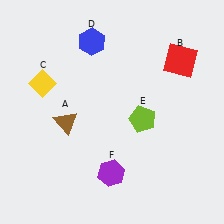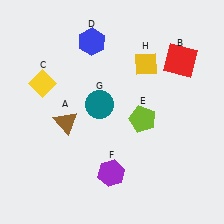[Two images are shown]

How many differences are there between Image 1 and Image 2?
There are 2 differences between the two images.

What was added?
A teal circle (G), a yellow diamond (H) were added in Image 2.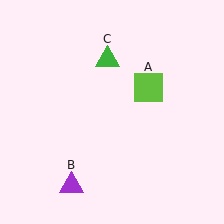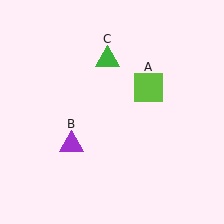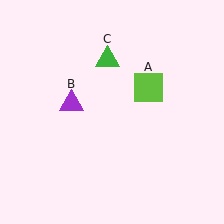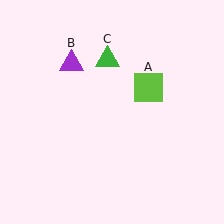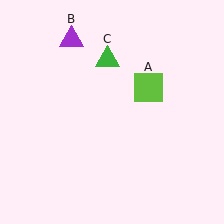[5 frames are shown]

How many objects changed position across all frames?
1 object changed position: purple triangle (object B).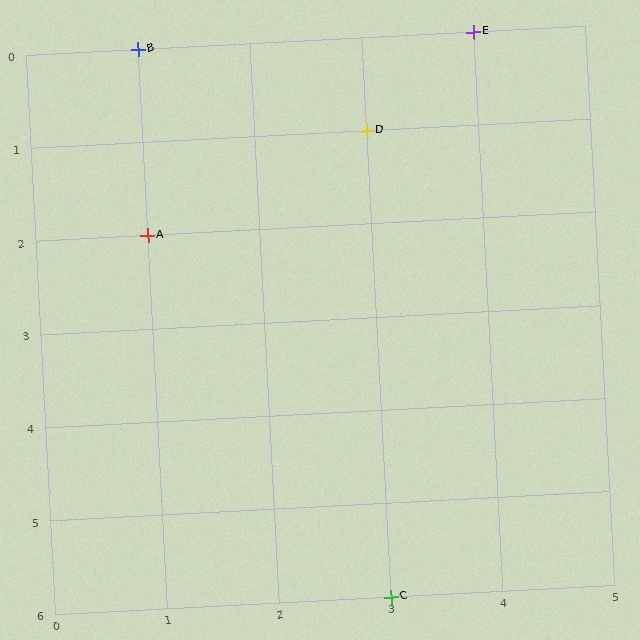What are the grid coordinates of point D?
Point D is at grid coordinates (3, 1).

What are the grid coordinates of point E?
Point E is at grid coordinates (4, 0).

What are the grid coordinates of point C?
Point C is at grid coordinates (3, 6).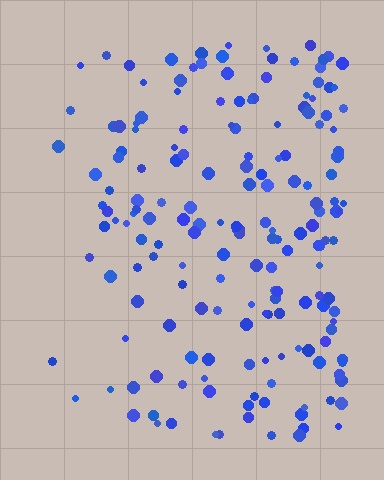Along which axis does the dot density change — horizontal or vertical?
Horizontal.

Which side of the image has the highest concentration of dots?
The right.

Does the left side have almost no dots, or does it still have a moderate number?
Still a moderate number, just noticeably fewer than the right.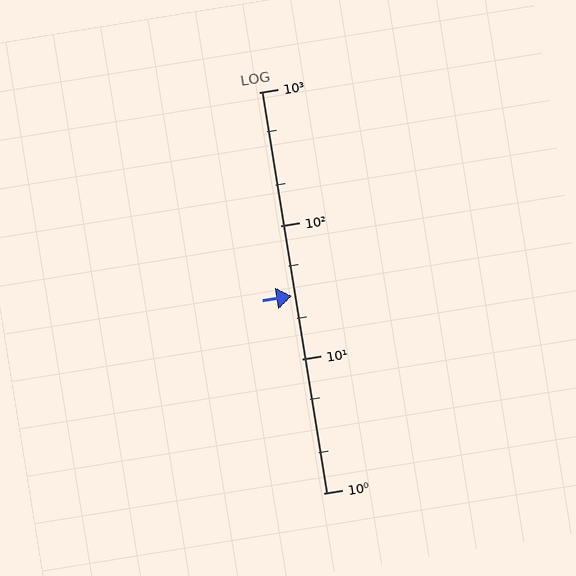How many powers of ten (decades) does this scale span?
The scale spans 3 decades, from 1 to 1000.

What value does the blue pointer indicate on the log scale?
The pointer indicates approximately 30.